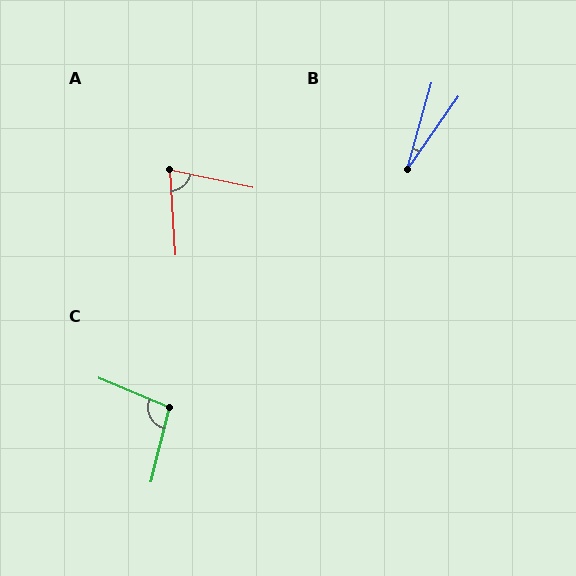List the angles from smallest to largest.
B (19°), A (74°), C (99°).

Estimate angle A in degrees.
Approximately 74 degrees.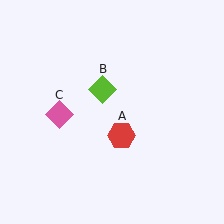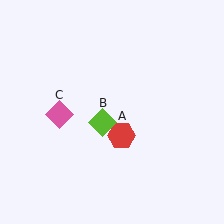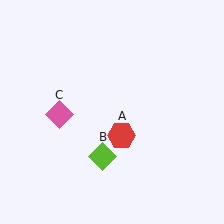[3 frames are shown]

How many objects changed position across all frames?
1 object changed position: lime diamond (object B).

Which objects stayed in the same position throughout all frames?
Red hexagon (object A) and pink diamond (object C) remained stationary.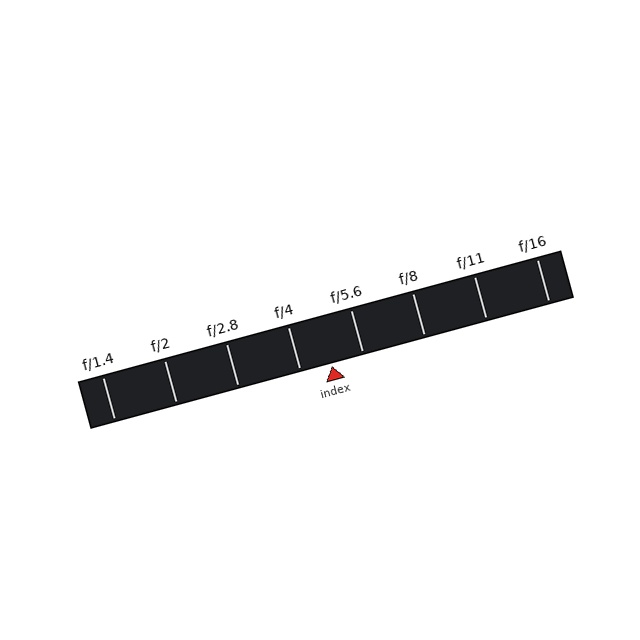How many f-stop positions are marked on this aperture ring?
There are 8 f-stop positions marked.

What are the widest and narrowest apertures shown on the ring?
The widest aperture shown is f/1.4 and the narrowest is f/16.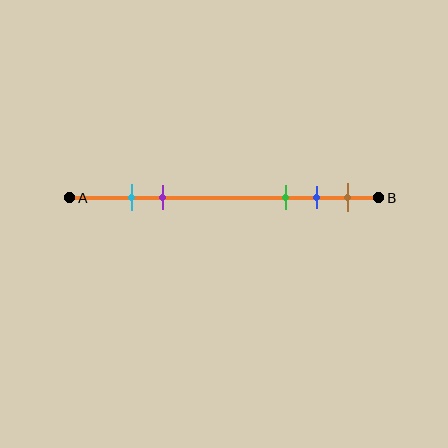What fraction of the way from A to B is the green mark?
The green mark is approximately 70% (0.7) of the way from A to B.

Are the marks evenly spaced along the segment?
No, the marks are not evenly spaced.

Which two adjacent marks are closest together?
The cyan and purple marks are the closest adjacent pair.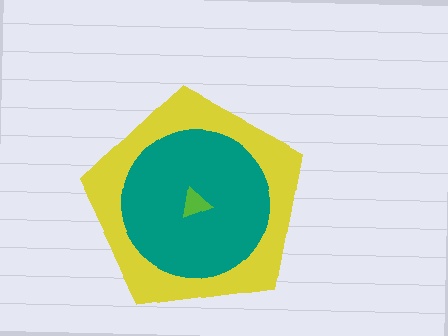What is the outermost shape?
The yellow pentagon.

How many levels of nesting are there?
3.